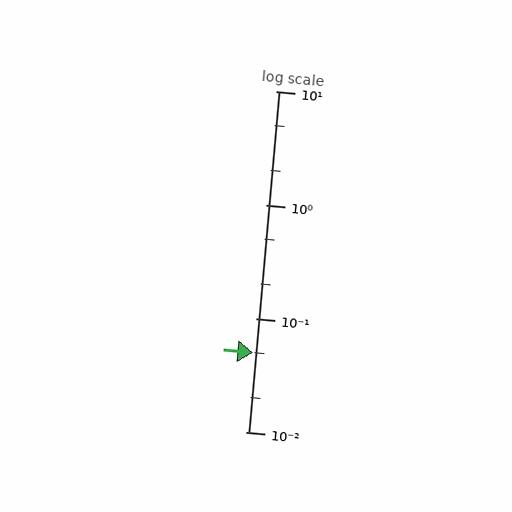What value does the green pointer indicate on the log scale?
The pointer indicates approximately 0.05.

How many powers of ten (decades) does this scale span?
The scale spans 3 decades, from 0.01 to 10.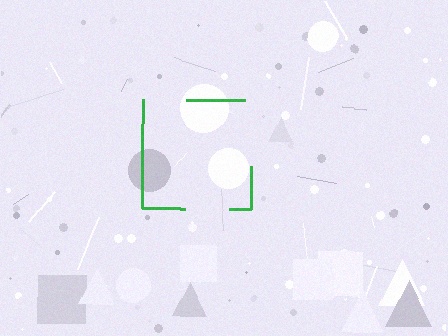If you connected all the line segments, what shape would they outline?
They would outline a square.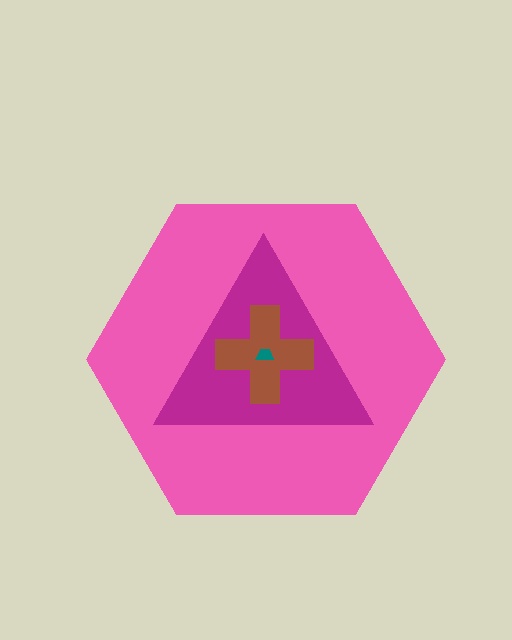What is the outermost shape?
The pink hexagon.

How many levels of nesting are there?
4.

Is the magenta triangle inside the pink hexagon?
Yes.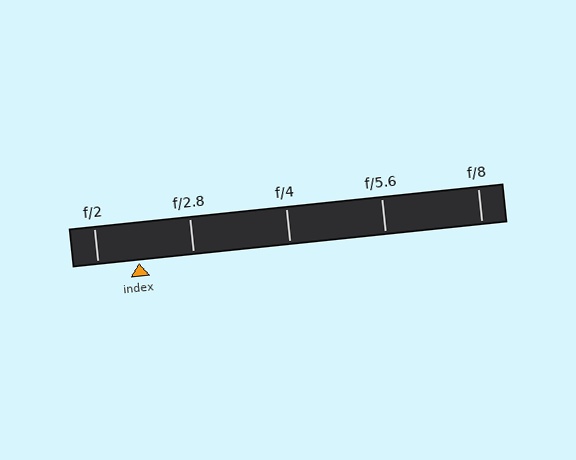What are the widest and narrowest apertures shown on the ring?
The widest aperture shown is f/2 and the narrowest is f/8.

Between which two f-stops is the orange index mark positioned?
The index mark is between f/2 and f/2.8.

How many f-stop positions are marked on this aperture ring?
There are 5 f-stop positions marked.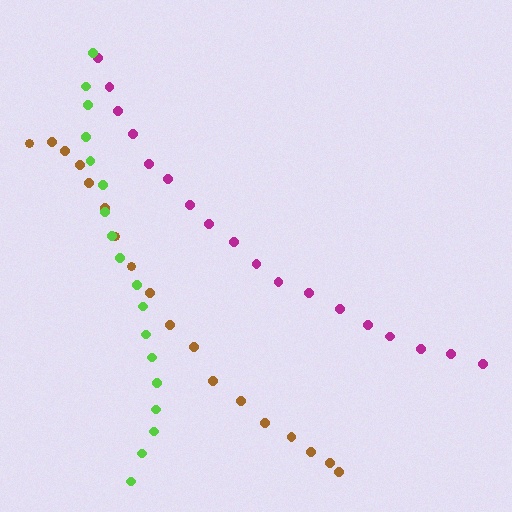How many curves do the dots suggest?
There are 3 distinct paths.